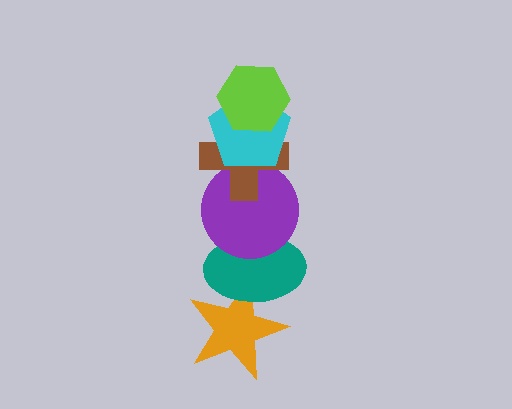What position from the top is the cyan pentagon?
The cyan pentagon is 2nd from the top.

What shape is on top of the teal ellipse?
The purple circle is on top of the teal ellipse.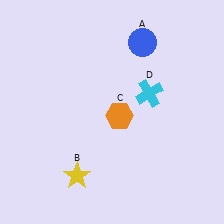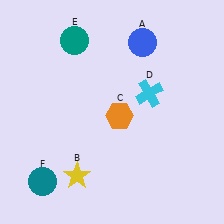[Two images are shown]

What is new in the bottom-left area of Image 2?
A teal circle (F) was added in the bottom-left area of Image 2.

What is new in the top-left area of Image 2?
A teal circle (E) was added in the top-left area of Image 2.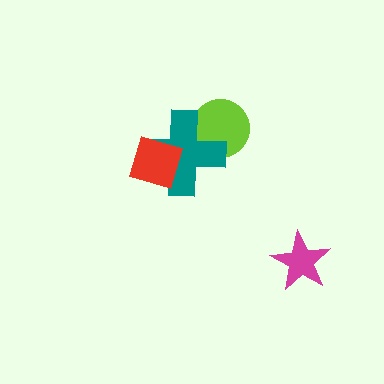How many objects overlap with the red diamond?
1 object overlaps with the red diamond.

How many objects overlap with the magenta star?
0 objects overlap with the magenta star.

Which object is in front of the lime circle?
The teal cross is in front of the lime circle.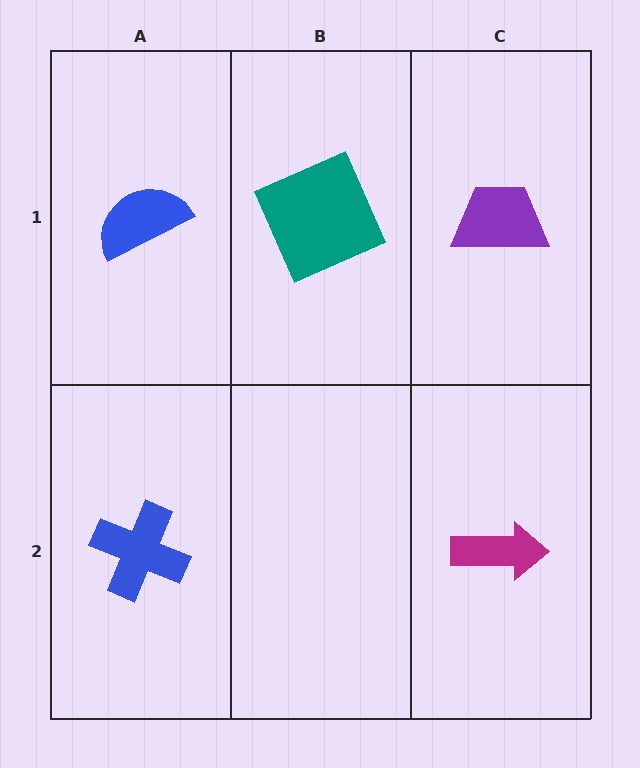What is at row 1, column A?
A blue semicircle.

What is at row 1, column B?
A teal square.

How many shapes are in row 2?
2 shapes.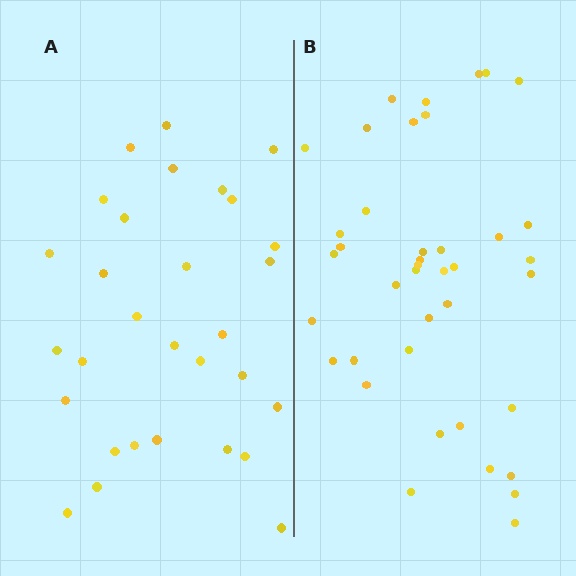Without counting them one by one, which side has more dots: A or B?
Region B (the right region) has more dots.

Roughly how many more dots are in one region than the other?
Region B has roughly 10 or so more dots than region A.